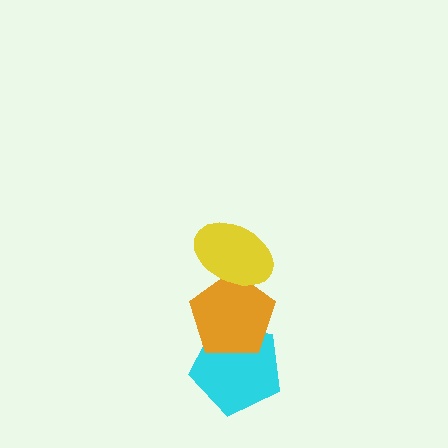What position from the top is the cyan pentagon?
The cyan pentagon is 3rd from the top.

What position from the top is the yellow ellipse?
The yellow ellipse is 1st from the top.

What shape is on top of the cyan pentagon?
The orange pentagon is on top of the cyan pentagon.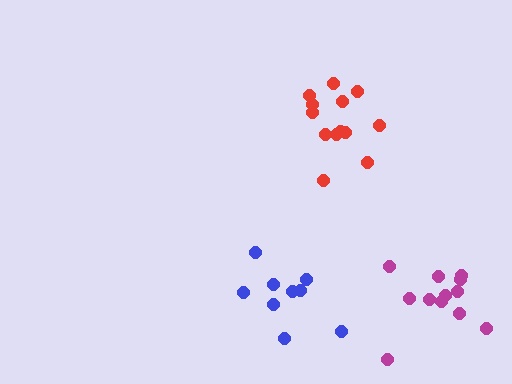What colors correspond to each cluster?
The clusters are colored: red, blue, magenta.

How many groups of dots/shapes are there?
There are 3 groups.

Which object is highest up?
The red cluster is topmost.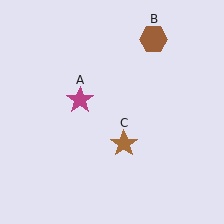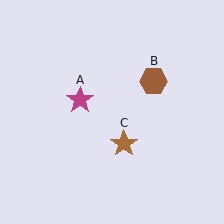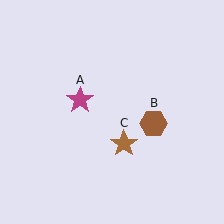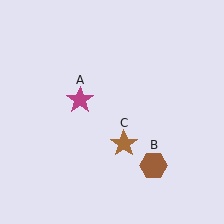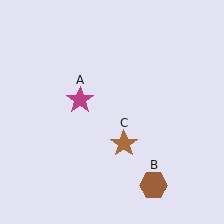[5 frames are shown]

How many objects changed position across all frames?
1 object changed position: brown hexagon (object B).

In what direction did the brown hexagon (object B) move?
The brown hexagon (object B) moved down.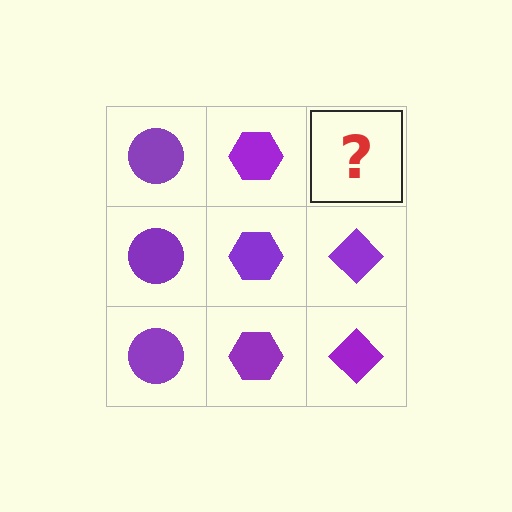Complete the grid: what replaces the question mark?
The question mark should be replaced with a purple diamond.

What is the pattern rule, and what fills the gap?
The rule is that each column has a consistent shape. The gap should be filled with a purple diamond.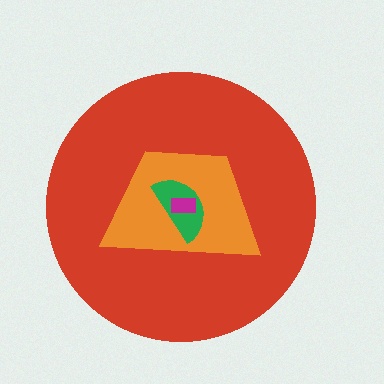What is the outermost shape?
The red circle.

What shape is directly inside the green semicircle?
The magenta rectangle.